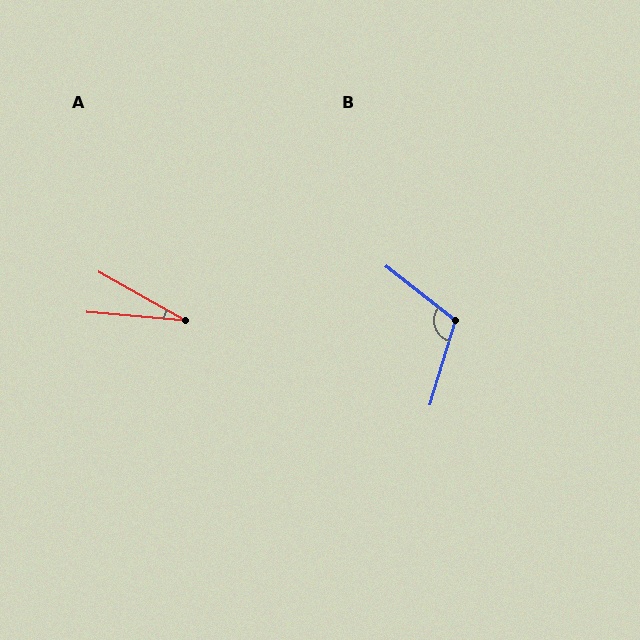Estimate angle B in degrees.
Approximately 111 degrees.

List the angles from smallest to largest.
A (24°), B (111°).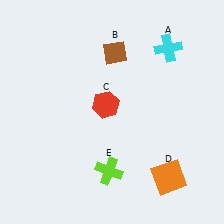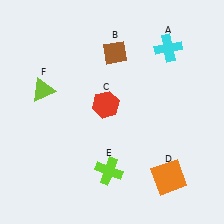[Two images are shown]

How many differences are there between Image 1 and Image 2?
There is 1 difference between the two images.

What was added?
A lime triangle (F) was added in Image 2.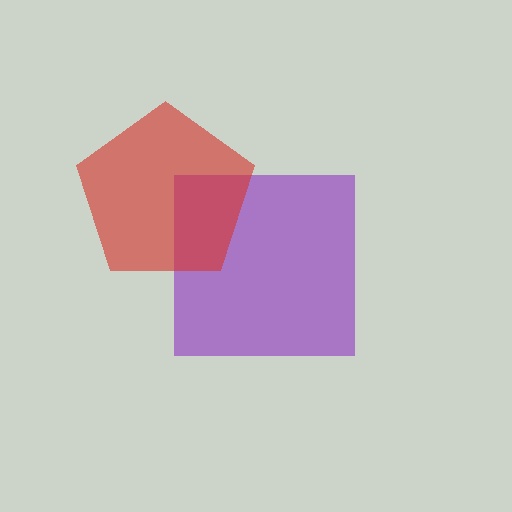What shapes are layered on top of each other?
The layered shapes are: a purple square, a red pentagon.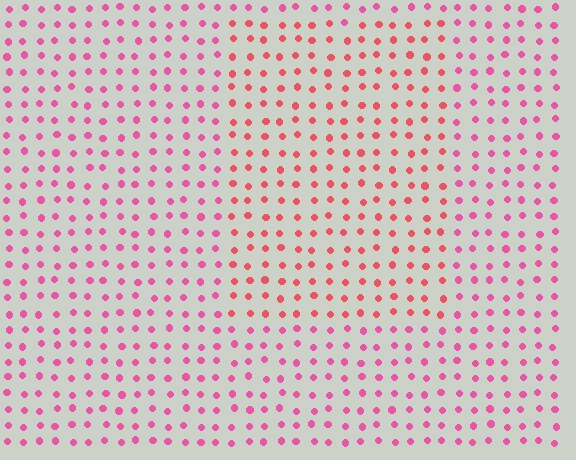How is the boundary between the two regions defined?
The boundary is defined purely by a slight shift in hue (about 28 degrees). Spacing, size, and orientation are identical on both sides.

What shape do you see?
I see a rectangle.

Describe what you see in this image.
The image is filled with small pink elements in a uniform arrangement. A rectangle-shaped region is visible where the elements are tinted to a slightly different hue, forming a subtle color boundary.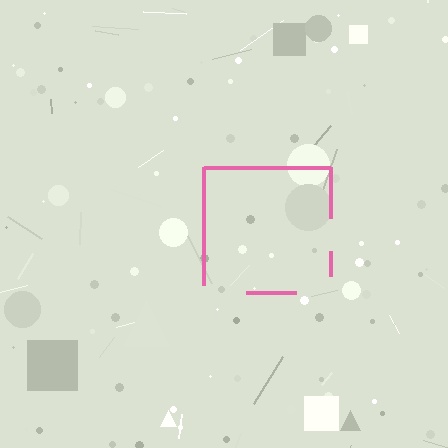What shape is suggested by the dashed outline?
The dashed outline suggests a square.